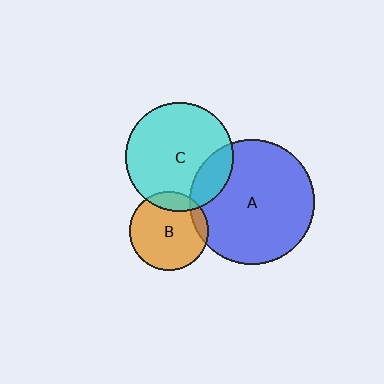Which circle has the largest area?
Circle A (blue).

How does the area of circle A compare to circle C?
Approximately 1.3 times.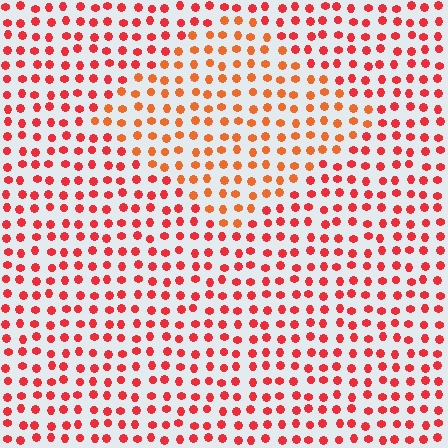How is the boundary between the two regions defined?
The boundary is defined purely by a slight shift in hue (about 24 degrees). Spacing, size, and orientation are identical on both sides.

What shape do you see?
I see a diamond.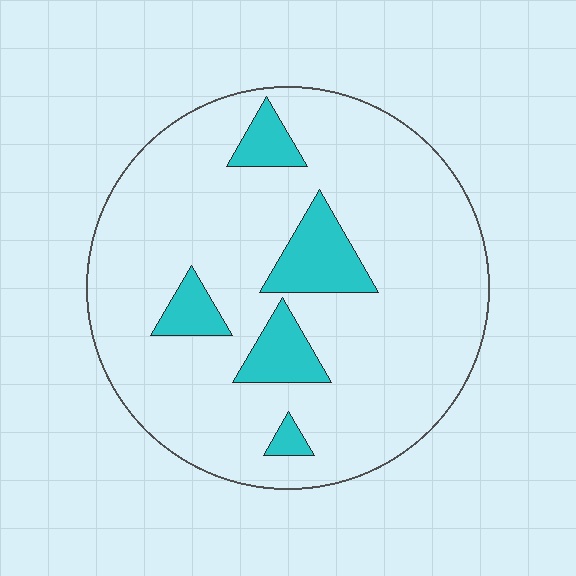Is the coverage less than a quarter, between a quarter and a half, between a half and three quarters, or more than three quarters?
Less than a quarter.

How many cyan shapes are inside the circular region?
5.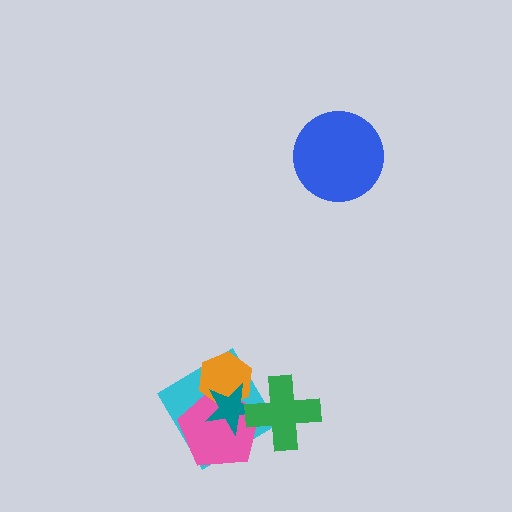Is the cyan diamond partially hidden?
Yes, it is partially covered by another shape.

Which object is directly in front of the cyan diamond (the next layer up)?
The pink pentagon is directly in front of the cyan diamond.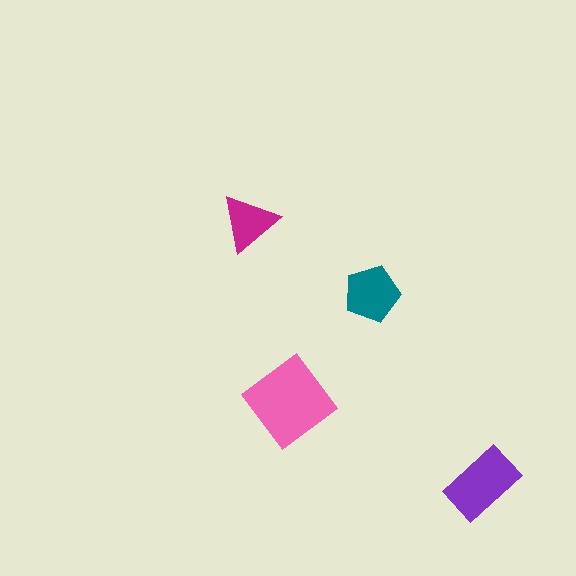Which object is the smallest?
The magenta triangle.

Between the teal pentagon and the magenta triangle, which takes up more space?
The teal pentagon.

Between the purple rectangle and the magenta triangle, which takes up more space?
The purple rectangle.